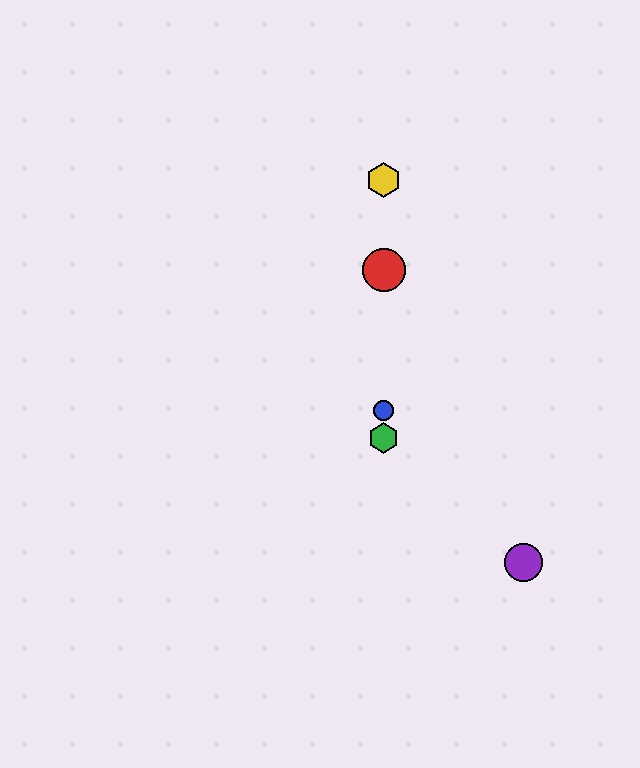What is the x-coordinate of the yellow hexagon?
The yellow hexagon is at x≈384.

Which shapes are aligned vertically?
The red circle, the blue circle, the green hexagon, the yellow hexagon are aligned vertically.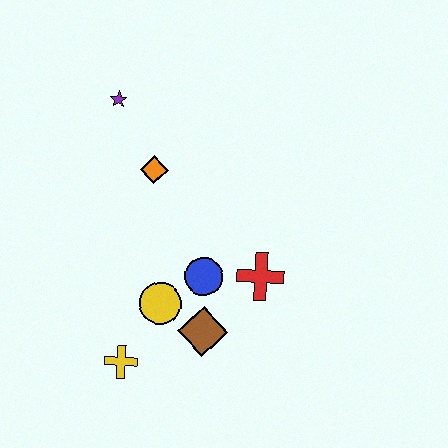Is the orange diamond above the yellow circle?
Yes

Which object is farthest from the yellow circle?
The purple star is farthest from the yellow circle.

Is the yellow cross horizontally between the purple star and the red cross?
Yes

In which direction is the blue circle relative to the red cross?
The blue circle is to the left of the red cross.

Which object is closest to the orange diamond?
The purple star is closest to the orange diamond.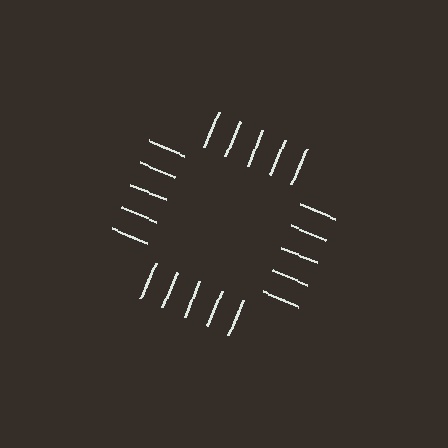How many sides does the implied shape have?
4 sides — the line-ends trace a square.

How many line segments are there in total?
20 — 5 along each of the 4 edges.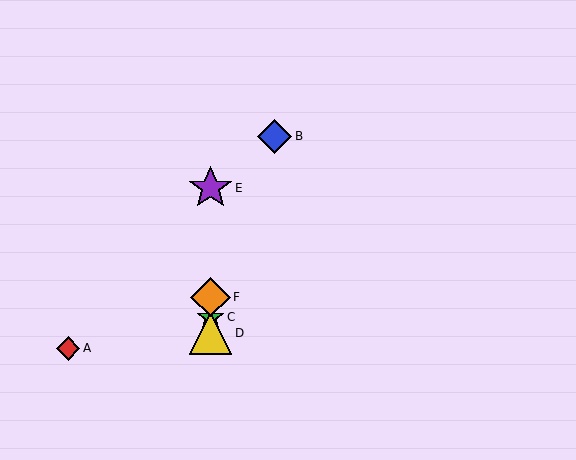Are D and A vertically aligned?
No, D is at x≈211 and A is at x≈68.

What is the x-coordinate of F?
Object F is at x≈211.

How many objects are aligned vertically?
4 objects (C, D, E, F) are aligned vertically.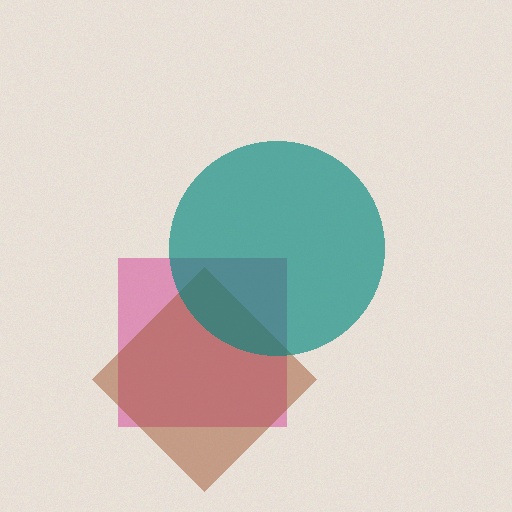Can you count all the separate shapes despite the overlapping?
Yes, there are 3 separate shapes.